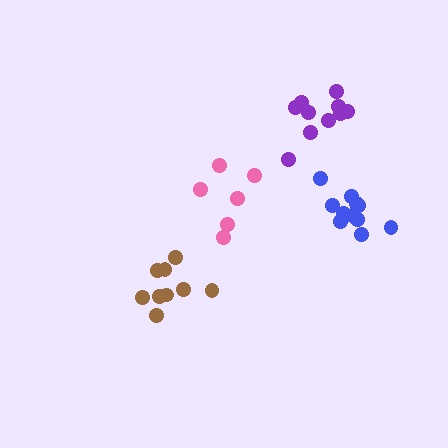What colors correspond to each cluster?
The clusters are colored: brown, blue, pink, purple.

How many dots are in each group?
Group 1: 9 dots, Group 2: 11 dots, Group 3: 6 dots, Group 4: 10 dots (36 total).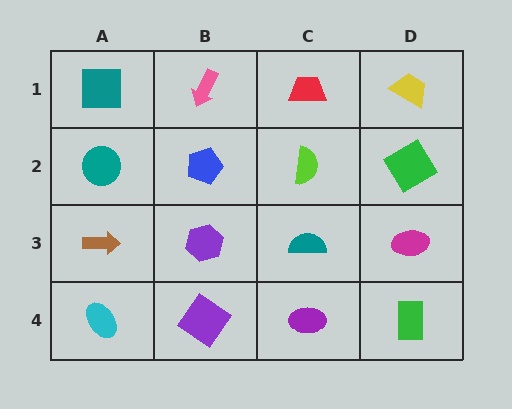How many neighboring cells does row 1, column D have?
2.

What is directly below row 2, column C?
A teal semicircle.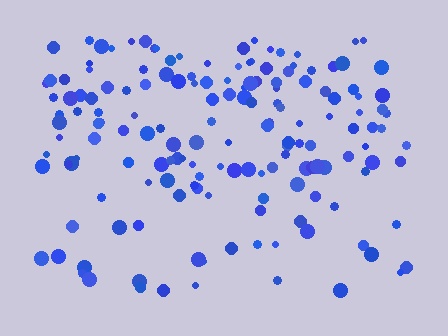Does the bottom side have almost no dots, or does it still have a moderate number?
Still a moderate number, just noticeably fewer than the top.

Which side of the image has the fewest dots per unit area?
The bottom.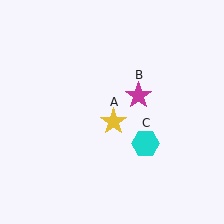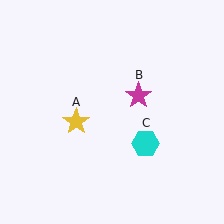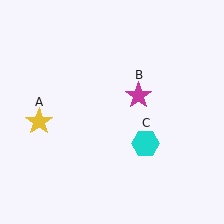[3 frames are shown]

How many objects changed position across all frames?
1 object changed position: yellow star (object A).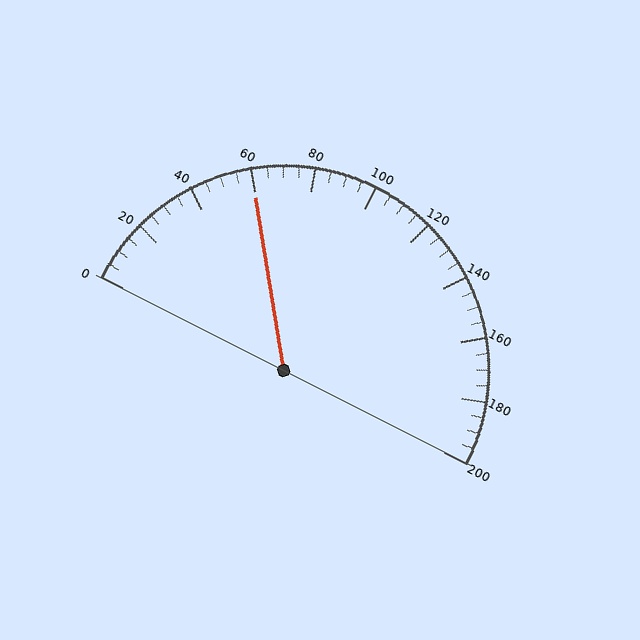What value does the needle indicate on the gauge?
The needle indicates approximately 60.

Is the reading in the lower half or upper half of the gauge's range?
The reading is in the lower half of the range (0 to 200).